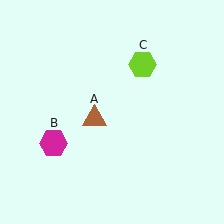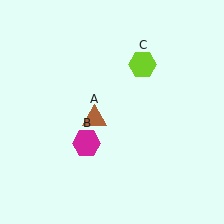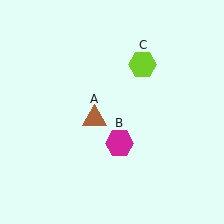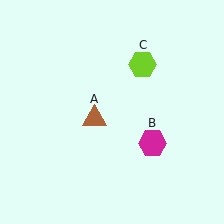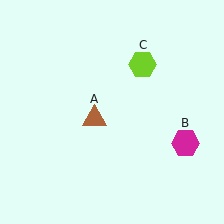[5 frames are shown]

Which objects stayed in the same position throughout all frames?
Brown triangle (object A) and lime hexagon (object C) remained stationary.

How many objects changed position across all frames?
1 object changed position: magenta hexagon (object B).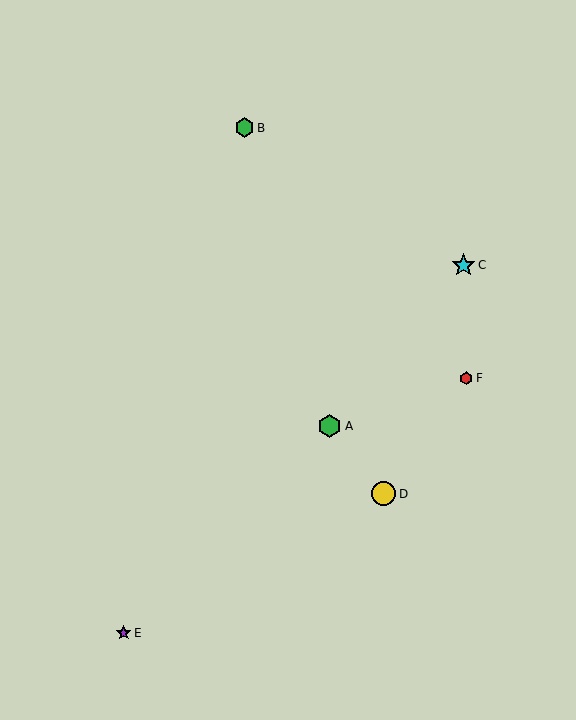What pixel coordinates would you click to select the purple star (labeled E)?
Click at (124, 633) to select the purple star E.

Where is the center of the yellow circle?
The center of the yellow circle is at (384, 494).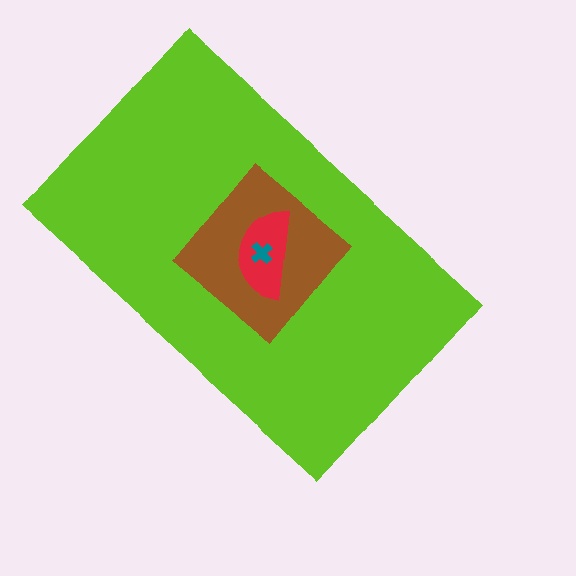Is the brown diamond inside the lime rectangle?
Yes.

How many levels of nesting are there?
4.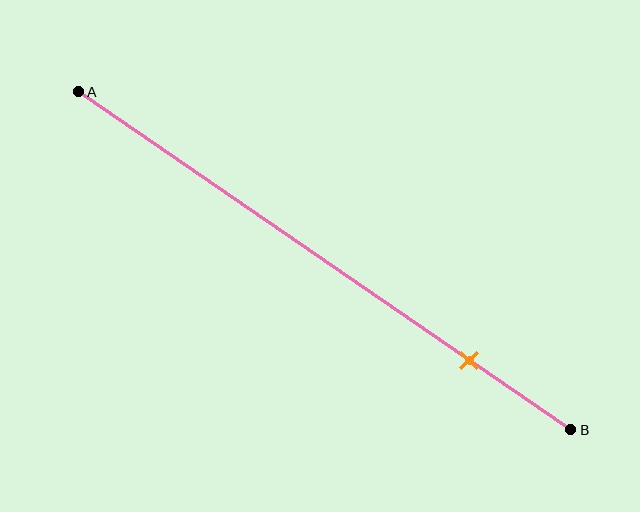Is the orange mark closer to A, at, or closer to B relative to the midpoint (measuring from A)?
The orange mark is closer to point B than the midpoint of segment AB.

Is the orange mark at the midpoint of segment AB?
No, the mark is at about 80% from A, not at the 50% midpoint.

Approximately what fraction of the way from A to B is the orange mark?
The orange mark is approximately 80% of the way from A to B.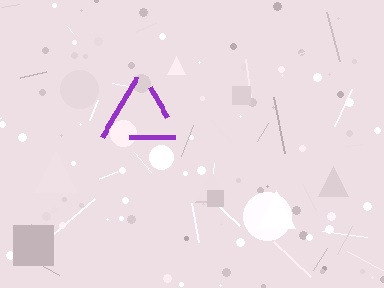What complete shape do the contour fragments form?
The contour fragments form a triangle.